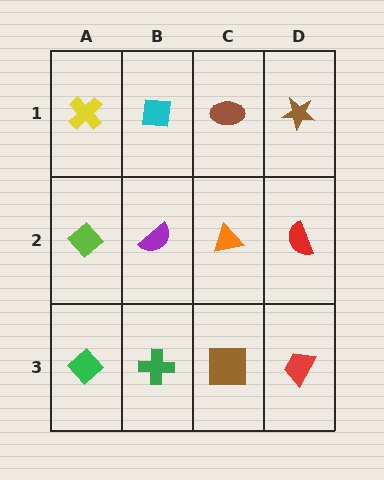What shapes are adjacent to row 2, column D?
A brown star (row 1, column D), a red trapezoid (row 3, column D), an orange triangle (row 2, column C).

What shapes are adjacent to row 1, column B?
A purple semicircle (row 2, column B), a yellow cross (row 1, column A), a brown ellipse (row 1, column C).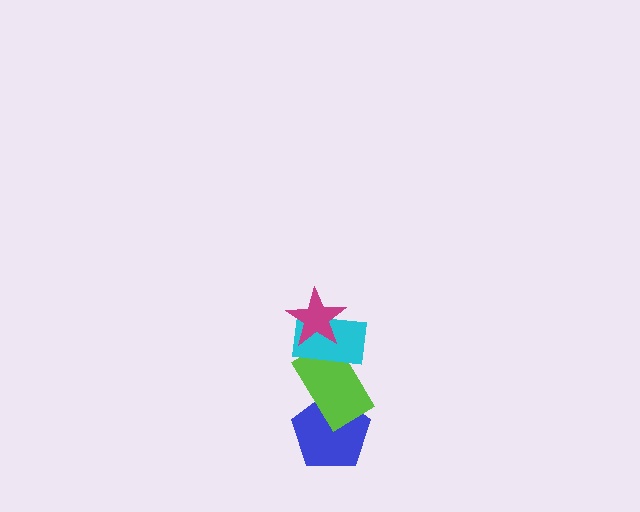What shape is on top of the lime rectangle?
The cyan rectangle is on top of the lime rectangle.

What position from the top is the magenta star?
The magenta star is 1st from the top.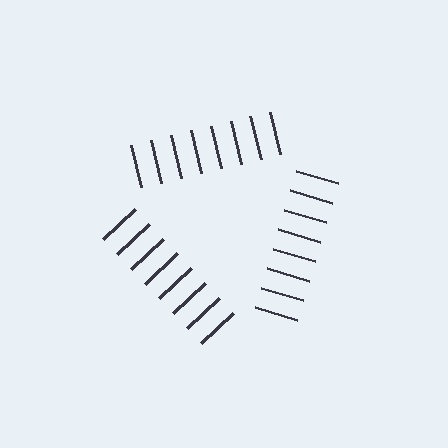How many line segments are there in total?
24 — 8 along each of the 3 edges.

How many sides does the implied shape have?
3 sides — the line-ends trace a triangle.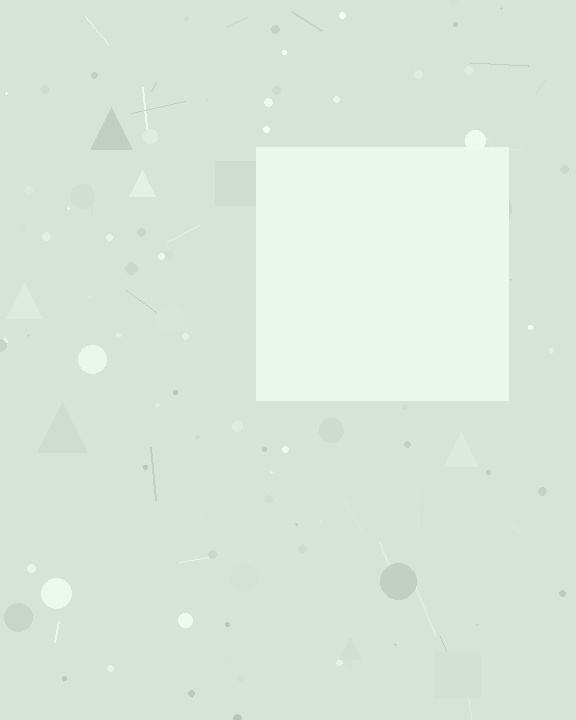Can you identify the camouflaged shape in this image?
The camouflaged shape is a square.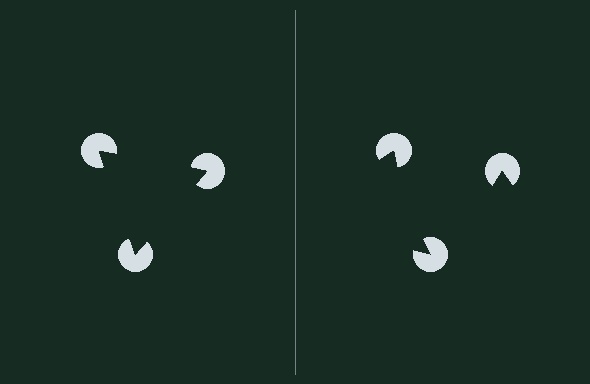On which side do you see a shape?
An illusory triangle appears on the left side. On the right side the wedge cuts are rotated, so no coherent shape forms.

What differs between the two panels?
The pac-man discs are positioned identically on both sides; only the wedge orientations differ. On the left they align to a triangle; on the right they are misaligned.